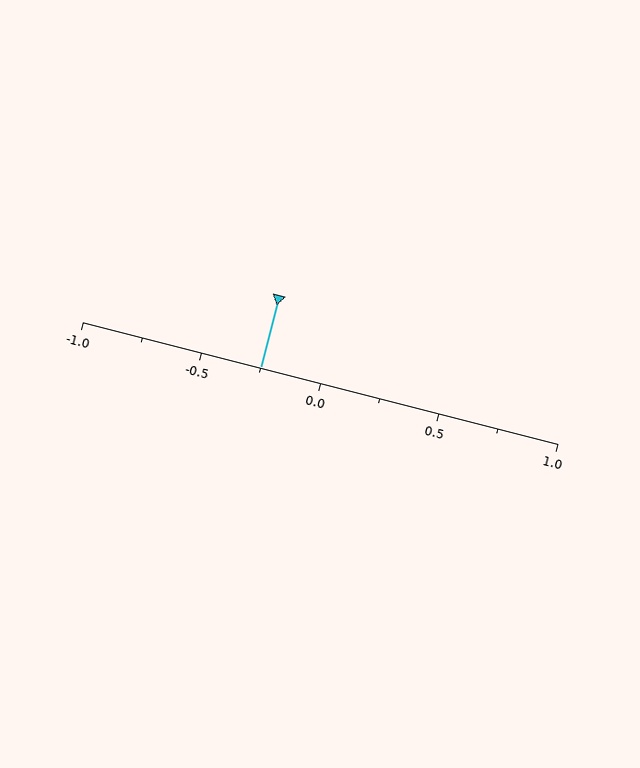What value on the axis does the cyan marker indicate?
The marker indicates approximately -0.25.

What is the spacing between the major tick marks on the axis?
The major ticks are spaced 0.5 apart.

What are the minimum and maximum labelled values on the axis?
The axis runs from -1.0 to 1.0.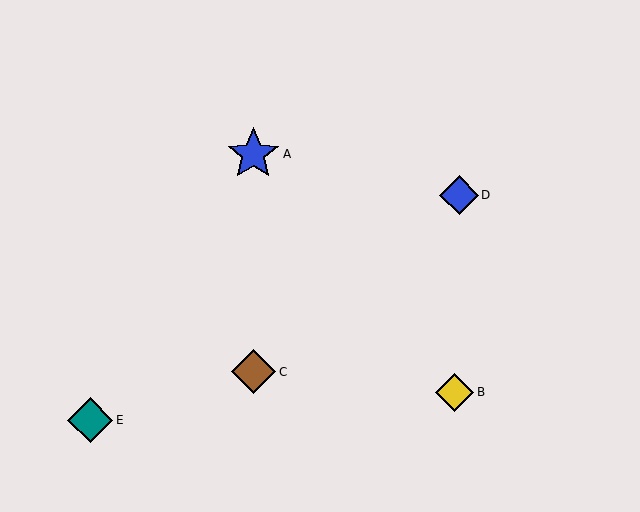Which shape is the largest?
The blue star (labeled A) is the largest.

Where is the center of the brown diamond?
The center of the brown diamond is at (254, 372).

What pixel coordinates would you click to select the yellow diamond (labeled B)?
Click at (454, 392) to select the yellow diamond B.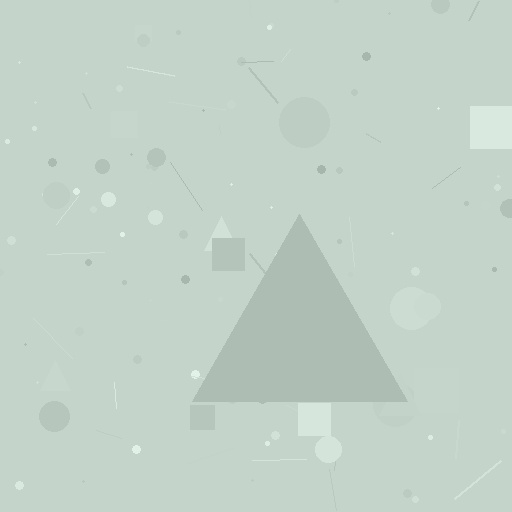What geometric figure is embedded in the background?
A triangle is embedded in the background.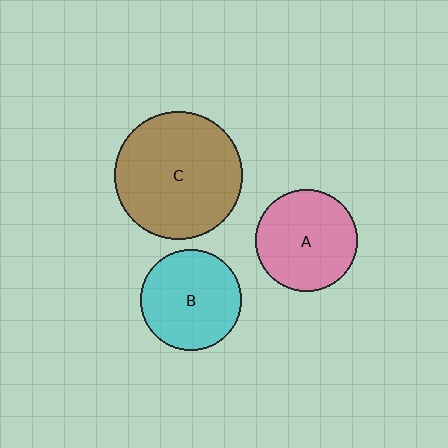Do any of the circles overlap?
No, none of the circles overlap.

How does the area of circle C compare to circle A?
Approximately 1.6 times.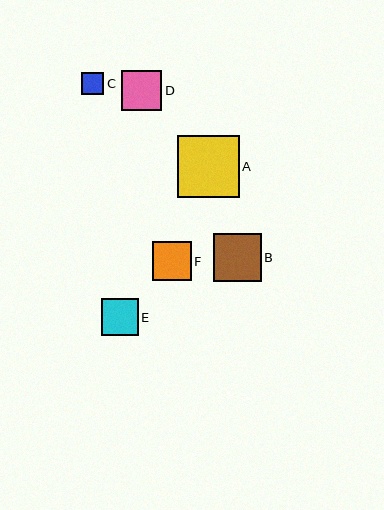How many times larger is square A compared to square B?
Square A is approximately 1.3 times the size of square B.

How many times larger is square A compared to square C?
Square A is approximately 2.8 times the size of square C.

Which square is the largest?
Square A is the largest with a size of approximately 62 pixels.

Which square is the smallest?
Square C is the smallest with a size of approximately 22 pixels.